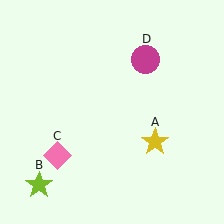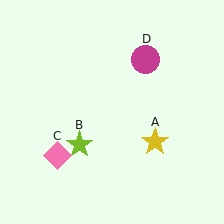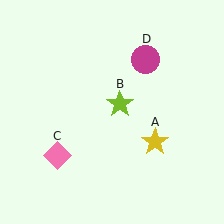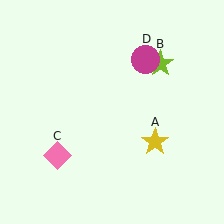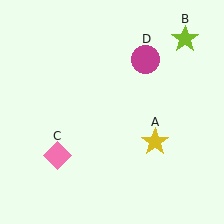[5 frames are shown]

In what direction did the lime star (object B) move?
The lime star (object B) moved up and to the right.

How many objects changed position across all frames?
1 object changed position: lime star (object B).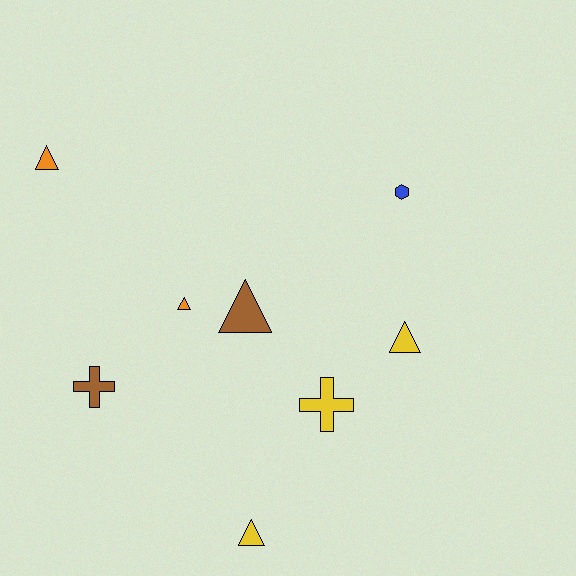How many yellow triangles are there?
There are 2 yellow triangles.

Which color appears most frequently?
Yellow, with 3 objects.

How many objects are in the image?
There are 8 objects.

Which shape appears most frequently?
Triangle, with 5 objects.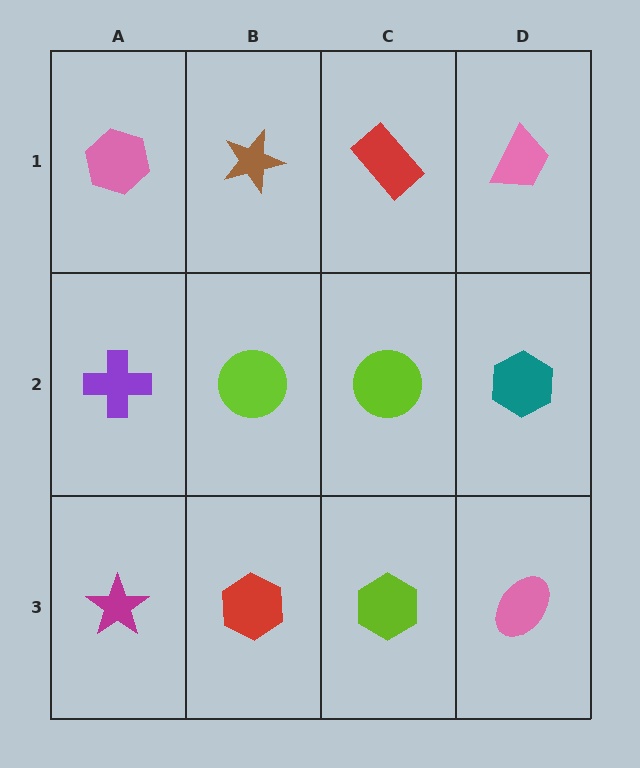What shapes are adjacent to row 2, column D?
A pink trapezoid (row 1, column D), a pink ellipse (row 3, column D), a lime circle (row 2, column C).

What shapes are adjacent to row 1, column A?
A purple cross (row 2, column A), a brown star (row 1, column B).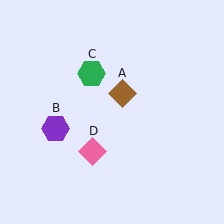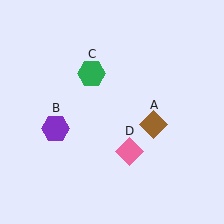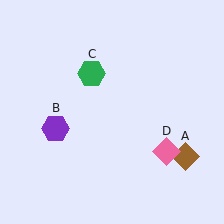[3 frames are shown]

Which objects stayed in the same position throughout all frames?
Purple hexagon (object B) and green hexagon (object C) remained stationary.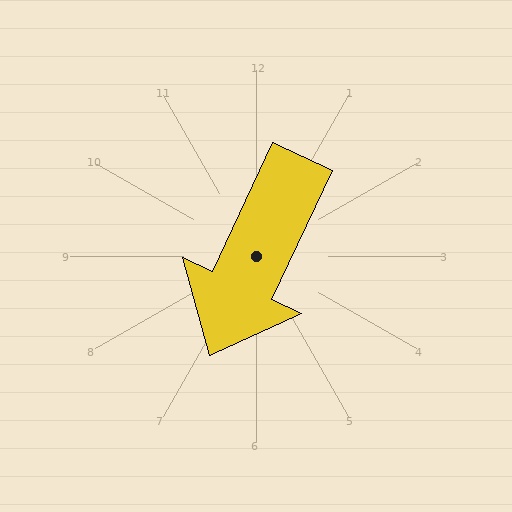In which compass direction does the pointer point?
Southwest.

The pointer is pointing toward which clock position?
Roughly 7 o'clock.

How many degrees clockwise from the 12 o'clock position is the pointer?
Approximately 205 degrees.